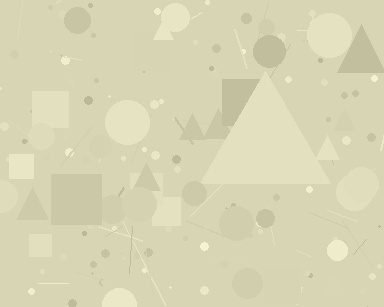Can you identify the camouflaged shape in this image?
The camouflaged shape is a triangle.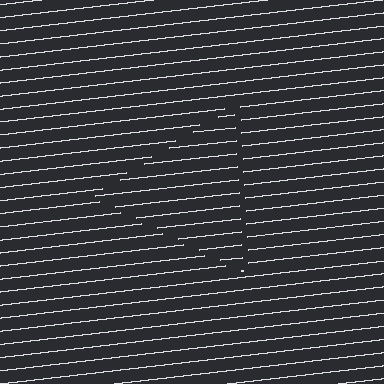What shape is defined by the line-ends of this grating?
An illusory triangle. The interior of the shape contains the same grating, shifted by half a period — the contour is defined by the phase discontinuity where line-ends from the inner and outer gratings abut.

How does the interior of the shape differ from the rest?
The interior of the shape contains the same grating, shifted by half a period — the contour is defined by the phase discontinuity where line-ends from the inner and outer gratings abut.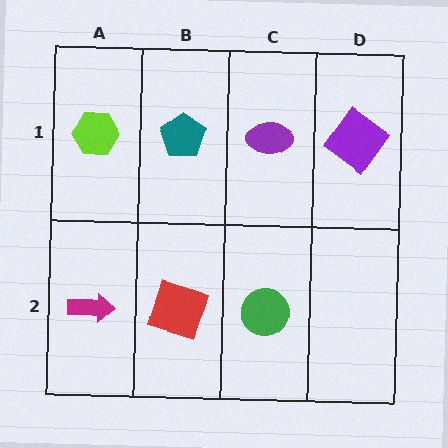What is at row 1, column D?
A purple diamond.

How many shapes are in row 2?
3 shapes.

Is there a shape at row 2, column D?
No, that cell is empty.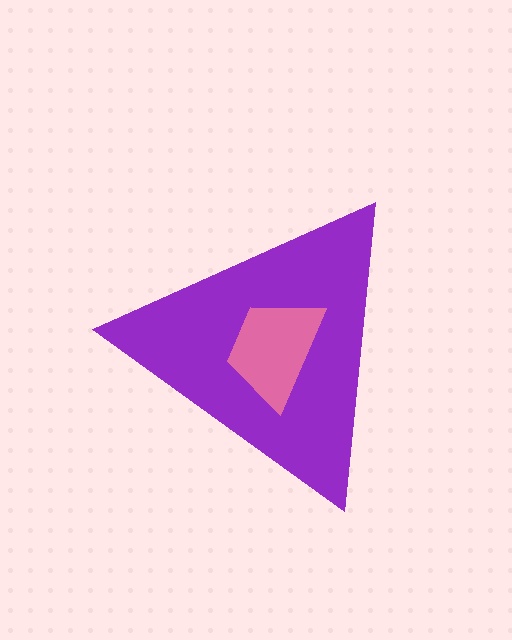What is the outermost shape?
The purple triangle.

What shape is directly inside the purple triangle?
The pink trapezoid.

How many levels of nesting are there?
2.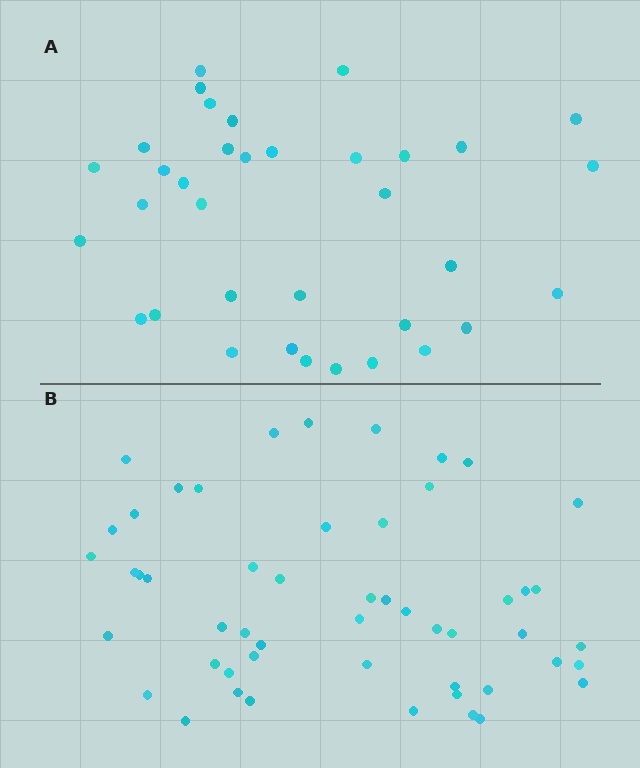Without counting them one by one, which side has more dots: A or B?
Region B (the bottom region) has more dots.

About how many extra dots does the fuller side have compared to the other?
Region B has approximately 15 more dots than region A.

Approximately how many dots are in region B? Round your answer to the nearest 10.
About 50 dots. (The exact count is 52, which rounds to 50.)